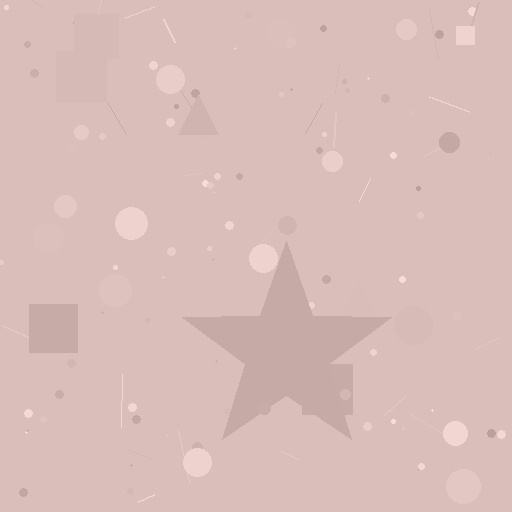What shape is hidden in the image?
A star is hidden in the image.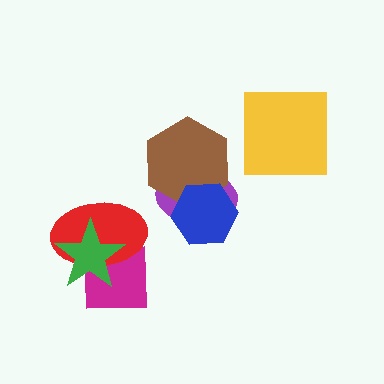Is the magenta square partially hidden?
Yes, it is partially covered by another shape.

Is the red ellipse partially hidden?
Yes, it is partially covered by another shape.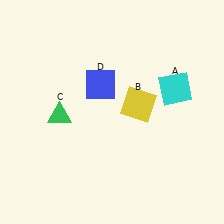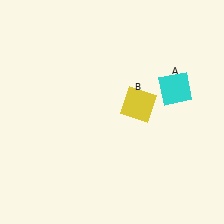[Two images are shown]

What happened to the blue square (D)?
The blue square (D) was removed in Image 2. It was in the top-left area of Image 1.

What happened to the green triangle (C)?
The green triangle (C) was removed in Image 2. It was in the bottom-left area of Image 1.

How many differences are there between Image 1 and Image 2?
There are 2 differences between the two images.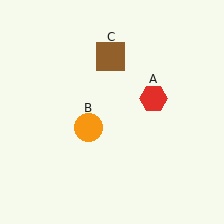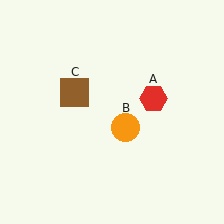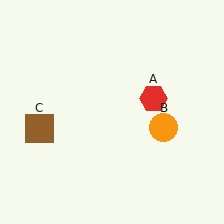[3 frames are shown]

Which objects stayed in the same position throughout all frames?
Red hexagon (object A) remained stationary.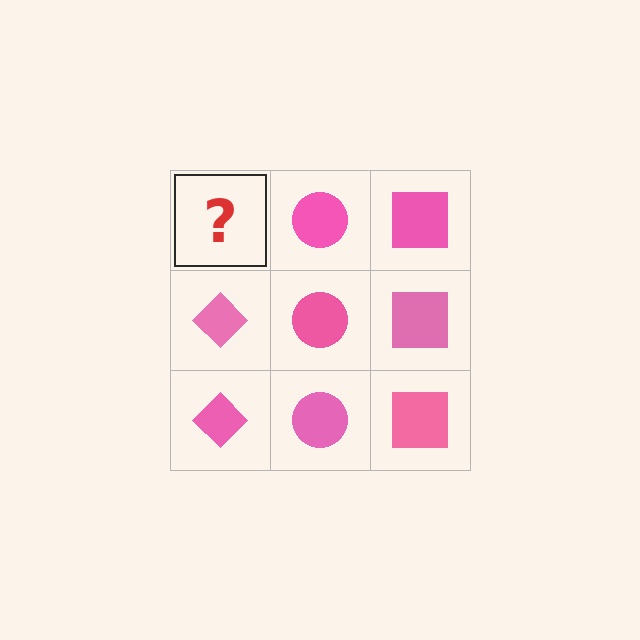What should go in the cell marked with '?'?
The missing cell should contain a pink diamond.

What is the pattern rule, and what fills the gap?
The rule is that each column has a consistent shape. The gap should be filled with a pink diamond.